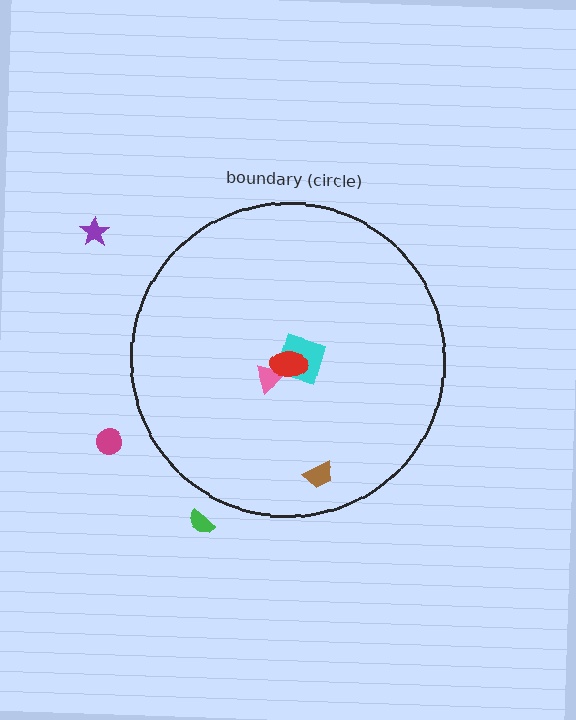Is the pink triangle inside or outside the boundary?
Inside.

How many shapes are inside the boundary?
4 inside, 3 outside.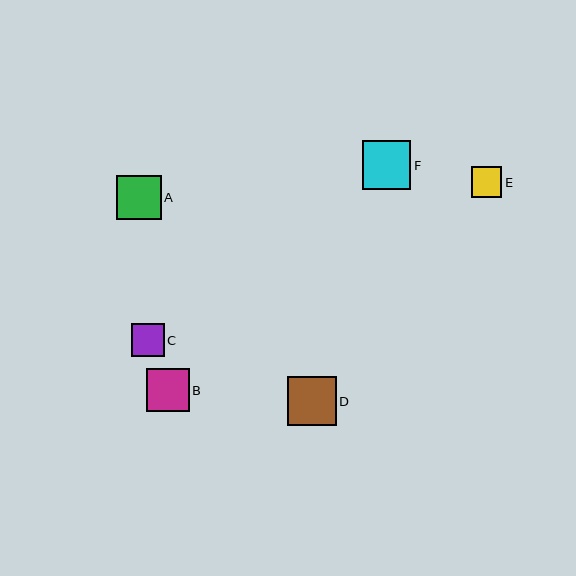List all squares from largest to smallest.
From largest to smallest: D, F, A, B, C, E.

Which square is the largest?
Square D is the largest with a size of approximately 49 pixels.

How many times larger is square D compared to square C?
Square D is approximately 1.5 times the size of square C.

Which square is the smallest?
Square E is the smallest with a size of approximately 31 pixels.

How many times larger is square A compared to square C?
Square A is approximately 1.4 times the size of square C.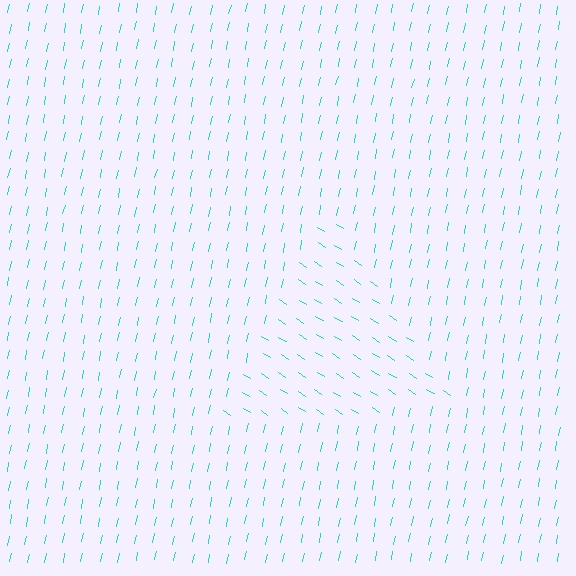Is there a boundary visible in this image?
Yes, there is a texture boundary formed by a change in line orientation.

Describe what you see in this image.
The image is filled with small cyan line segments. A triangle region in the image has lines oriented differently from the surrounding lines, creating a visible texture boundary.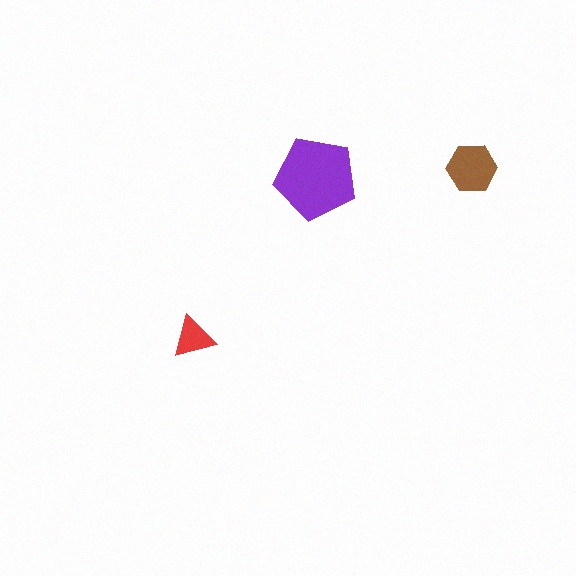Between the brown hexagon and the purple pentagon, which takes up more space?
The purple pentagon.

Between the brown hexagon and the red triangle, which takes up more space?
The brown hexagon.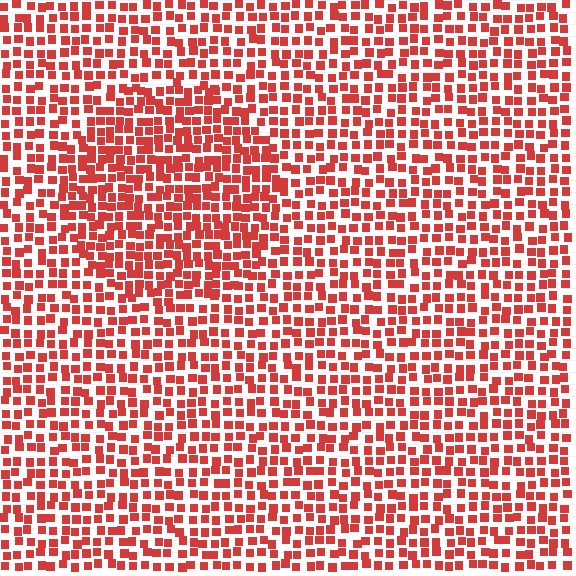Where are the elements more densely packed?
The elements are more densely packed inside the circle boundary.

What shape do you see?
I see a circle.